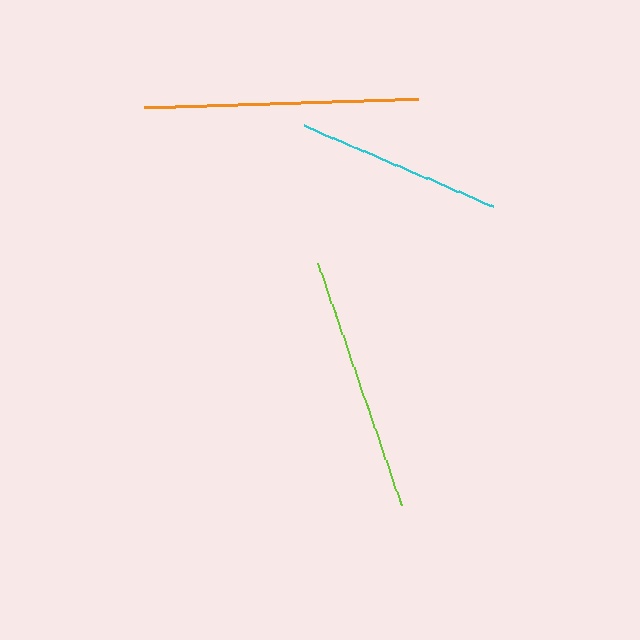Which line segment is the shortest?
The cyan line is the shortest at approximately 207 pixels.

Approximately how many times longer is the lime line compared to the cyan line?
The lime line is approximately 1.2 times the length of the cyan line.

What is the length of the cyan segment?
The cyan segment is approximately 207 pixels long.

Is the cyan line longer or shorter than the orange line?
The orange line is longer than the cyan line.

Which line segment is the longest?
The orange line is the longest at approximately 274 pixels.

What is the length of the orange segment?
The orange segment is approximately 274 pixels long.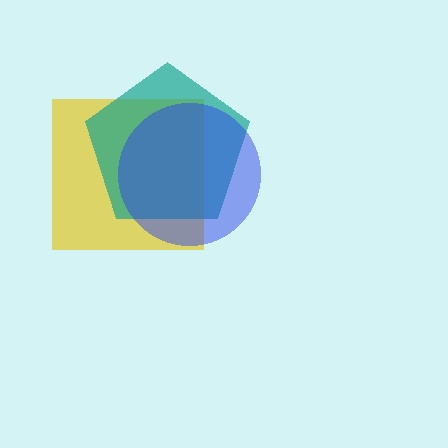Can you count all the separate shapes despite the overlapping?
Yes, there are 3 separate shapes.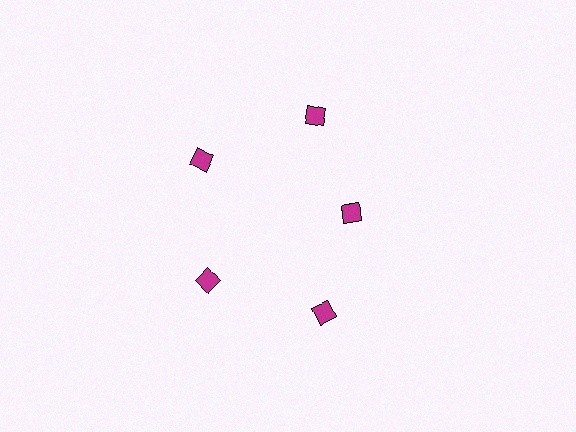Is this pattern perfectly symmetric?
No. The 5 magenta diamonds are arranged in a ring, but one element near the 3 o'clock position is pulled inward toward the center, breaking the 5-fold rotational symmetry.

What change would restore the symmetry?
The symmetry would be restored by moving it outward, back onto the ring so that all 5 diamonds sit at equal angles and equal distance from the center.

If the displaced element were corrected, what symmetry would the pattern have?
It would have 5-fold rotational symmetry — the pattern would map onto itself every 72 degrees.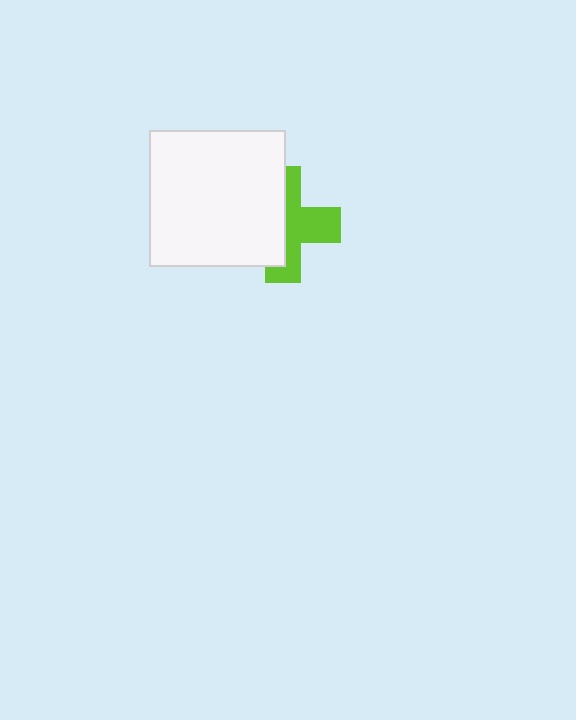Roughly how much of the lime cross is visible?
About half of it is visible (roughly 51%).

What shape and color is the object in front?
The object in front is a white square.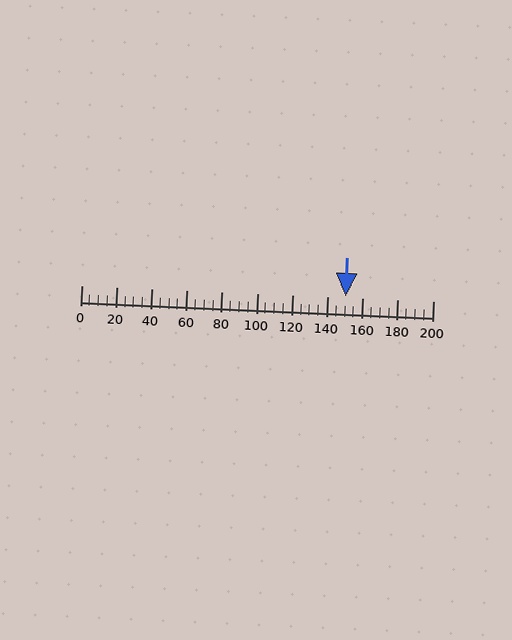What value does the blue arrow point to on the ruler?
The blue arrow points to approximately 150.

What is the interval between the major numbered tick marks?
The major tick marks are spaced 20 units apart.